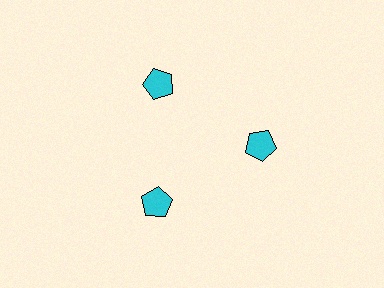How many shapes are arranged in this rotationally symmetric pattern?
There are 3 shapes, arranged in 3 groups of 1.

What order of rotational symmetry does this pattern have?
This pattern has 3-fold rotational symmetry.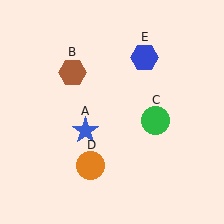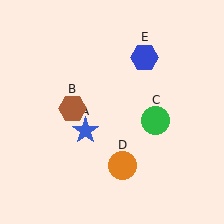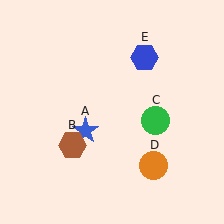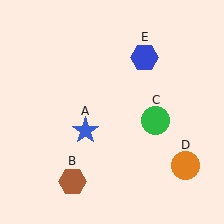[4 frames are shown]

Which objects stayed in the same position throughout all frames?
Blue star (object A) and green circle (object C) and blue hexagon (object E) remained stationary.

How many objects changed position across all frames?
2 objects changed position: brown hexagon (object B), orange circle (object D).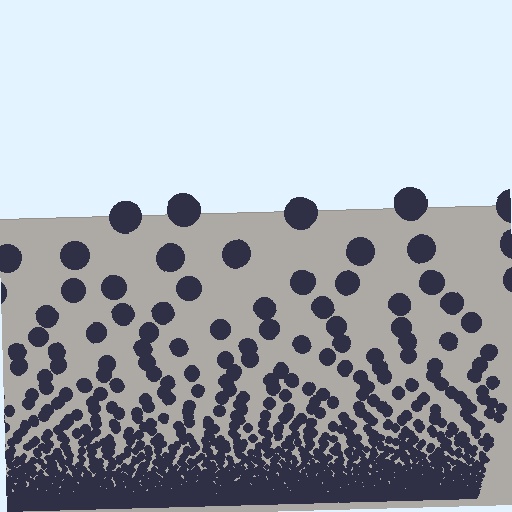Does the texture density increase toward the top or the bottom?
Density increases toward the bottom.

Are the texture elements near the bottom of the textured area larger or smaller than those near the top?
Smaller. The gradient is inverted — elements near the bottom are smaller and denser.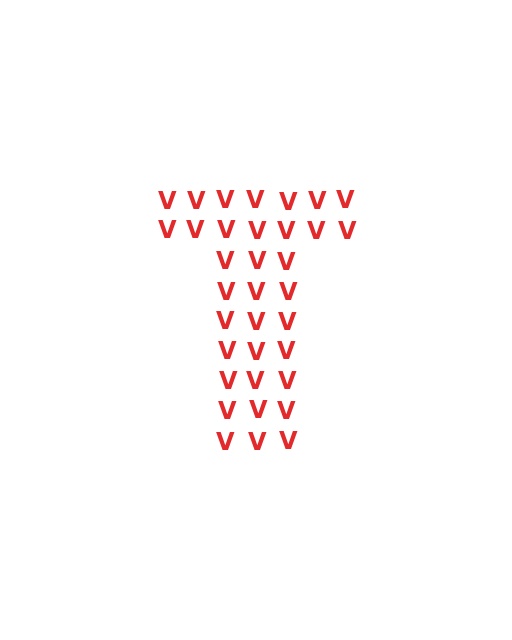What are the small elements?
The small elements are letter V's.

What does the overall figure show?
The overall figure shows the letter T.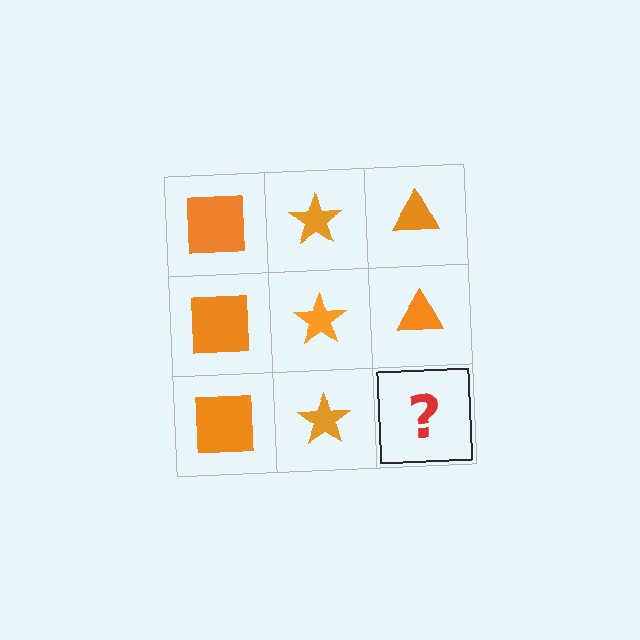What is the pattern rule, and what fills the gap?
The rule is that each column has a consistent shape. The gap should be filled with an orange triangle.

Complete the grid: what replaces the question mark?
The question mark should be replaced with an orange triangle.